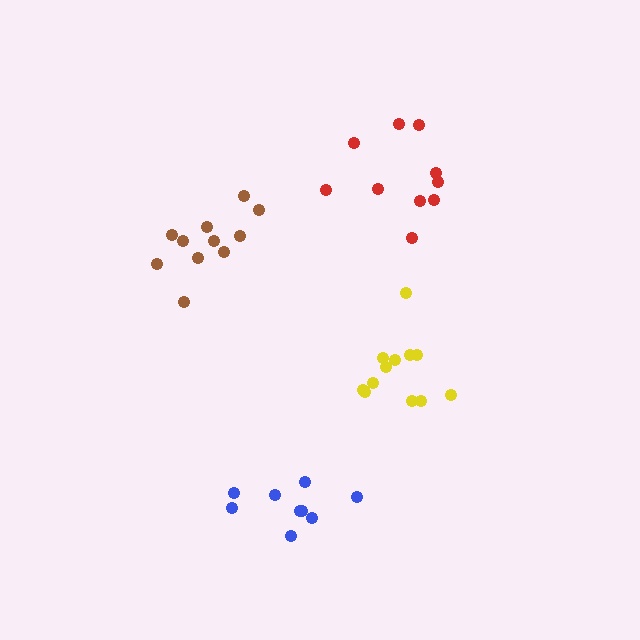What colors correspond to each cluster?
The clusters are colored: yellow, brown, red, blue.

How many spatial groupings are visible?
There are 4 spatial groupings.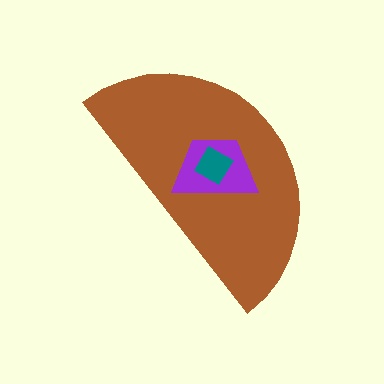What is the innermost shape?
The teal diamond.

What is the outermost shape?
The brown semicircle.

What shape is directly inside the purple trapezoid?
The teal diamond.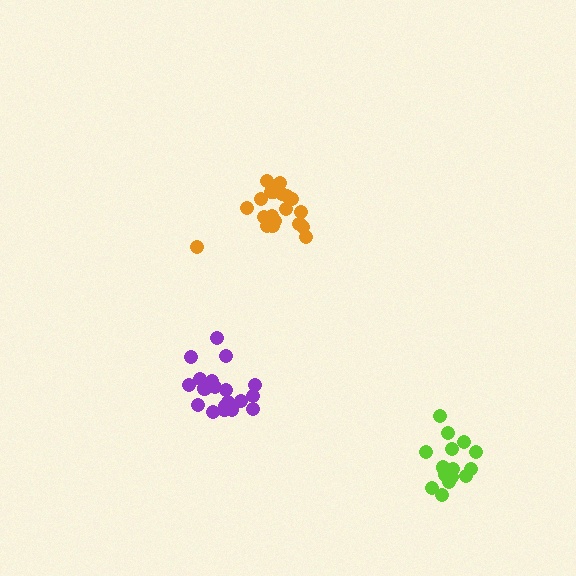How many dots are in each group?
Group 1: 20 dots, Group 2: 20 dots, Group 3: 15 dots (55 total).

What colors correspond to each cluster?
The clusters are colored: orange, purple, lime.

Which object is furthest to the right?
The lime cluster is rightmost.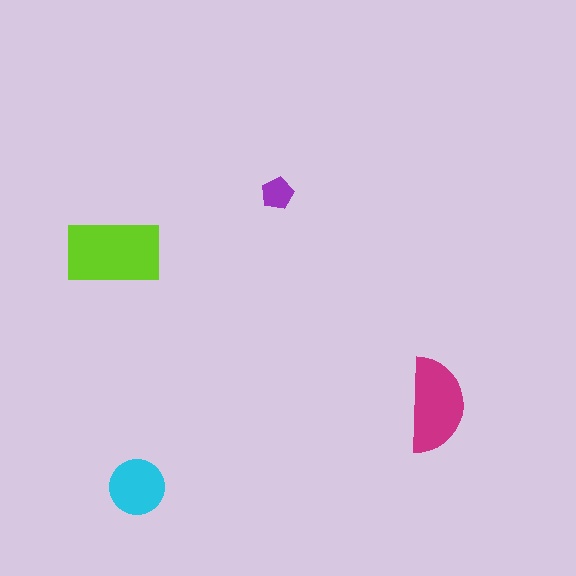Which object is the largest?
The lime rectangle.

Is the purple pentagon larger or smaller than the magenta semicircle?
Smaller.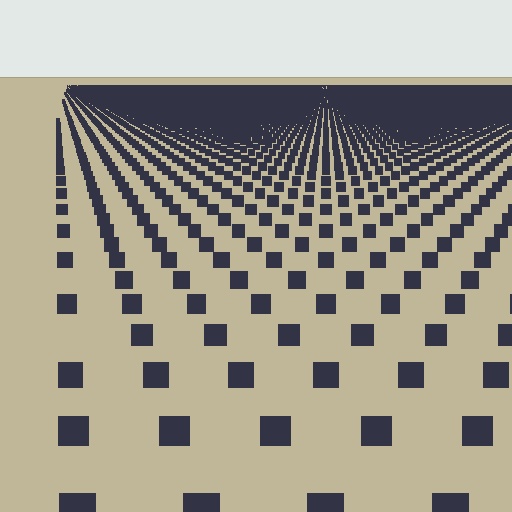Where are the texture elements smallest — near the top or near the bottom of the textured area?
Near the top.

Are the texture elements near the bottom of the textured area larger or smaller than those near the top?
Larger. Near the bottom, elements are closer to the viewer and appear at a bigger on-screen size.